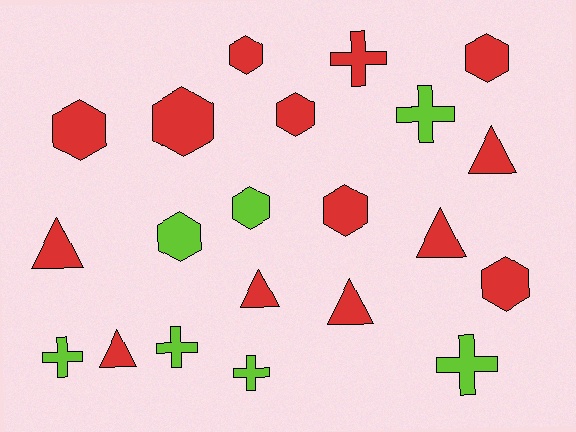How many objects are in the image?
There are 21 objects.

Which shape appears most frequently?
Hexagon, with 9 objects.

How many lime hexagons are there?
There are 2 lime hexagons.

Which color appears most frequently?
Red, with 14 objects.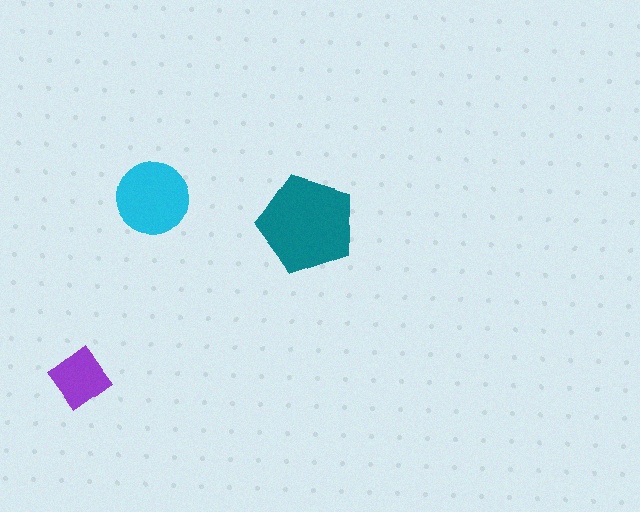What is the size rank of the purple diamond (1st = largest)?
3rd.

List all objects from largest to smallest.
The teal pentagon, the cyan circle, the purple diamond.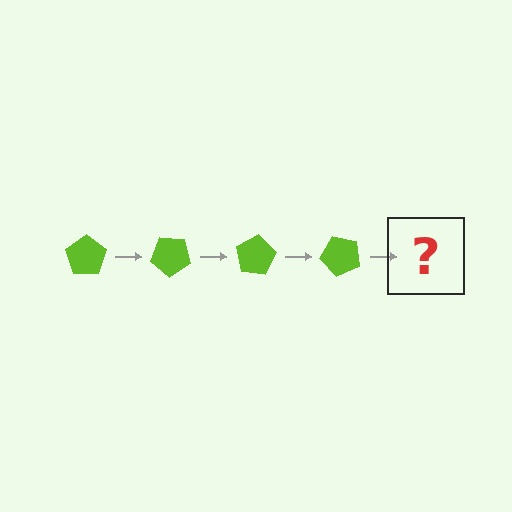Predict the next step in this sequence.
The next step is a lime pentagon rotated 160 degrees.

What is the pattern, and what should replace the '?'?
The pattern is that the pentagon rotates 40 degrees each step. The '?' should be a lime pentagon rotated 160 degrees.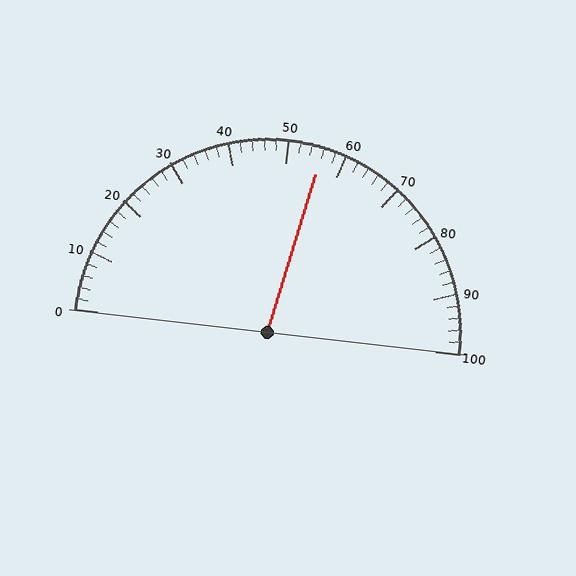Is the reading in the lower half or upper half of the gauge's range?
The reading is in the upper half of the range (0 to 100).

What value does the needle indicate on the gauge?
The needle indicates approximately 56.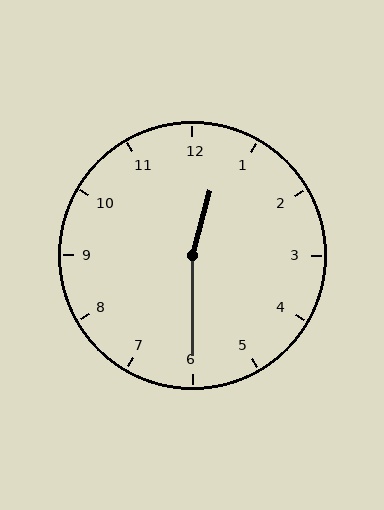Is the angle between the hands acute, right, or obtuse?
It is obtuse.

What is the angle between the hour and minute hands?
Approximately 165 degrees.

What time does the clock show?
12:30.